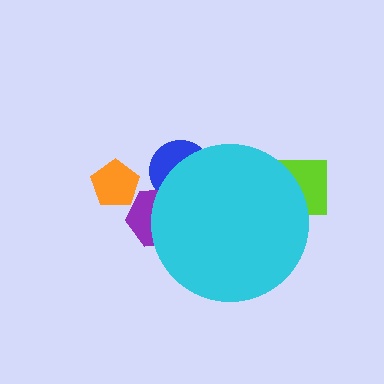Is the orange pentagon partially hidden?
No, the orange pentagon is fully visible.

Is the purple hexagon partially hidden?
Yes, the purple hexagon is partially hidden behind the cyan circle.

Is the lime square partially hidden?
Yes, the lime square is partially hidden behind the cyan circle.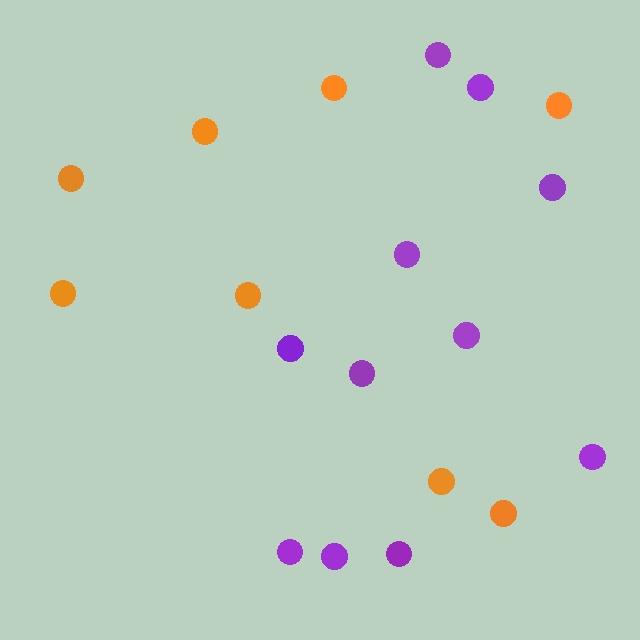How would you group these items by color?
There are 2 groups: one group of orange circles (8) and one group of purple circles (11).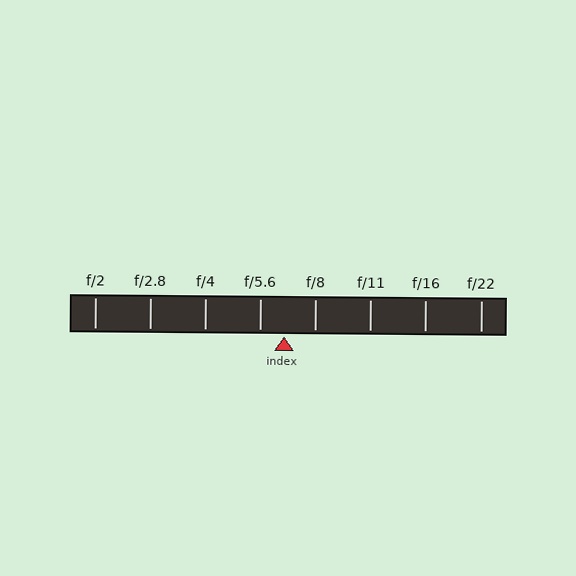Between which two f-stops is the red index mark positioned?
The index mark is between f/5.6 and f/8.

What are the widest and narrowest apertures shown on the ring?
The widest aperture shown is f/2 and the narrowest is f/22.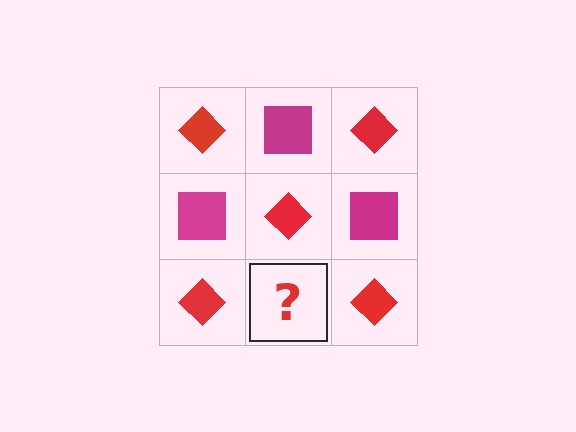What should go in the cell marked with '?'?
The missing cell should contain a magenta square.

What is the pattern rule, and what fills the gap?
The rule is that it alternates red diamond and magenta square in a checkerboard pattern. The gap should be filled with a magenta square.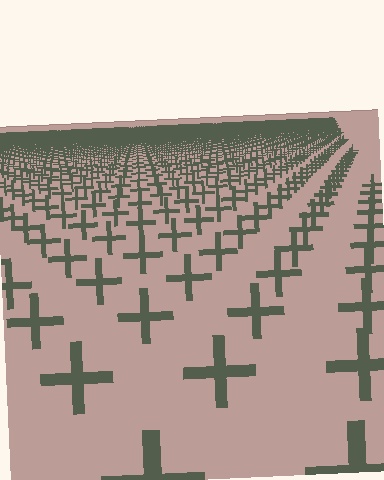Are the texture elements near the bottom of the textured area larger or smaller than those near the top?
Larger. Near the bottom, elements are closer to the viewer and appear at a bigger on-screen size.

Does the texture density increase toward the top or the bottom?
Density increases toward the top.